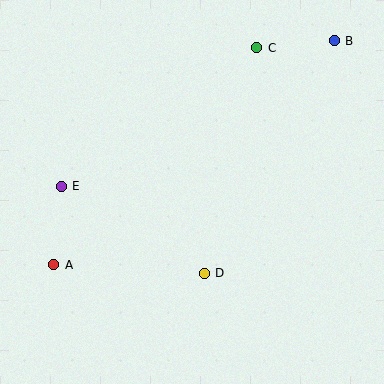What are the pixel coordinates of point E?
Point E is at (61, 186).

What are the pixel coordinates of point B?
Point B is at (334, 41).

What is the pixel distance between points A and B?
The distance between A and B is 359 pixels.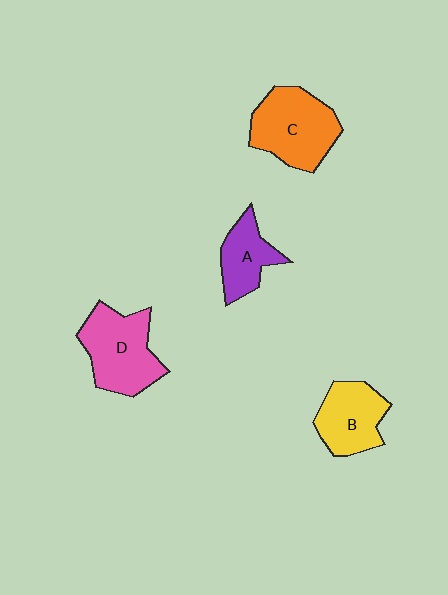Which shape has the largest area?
Shape C (orange).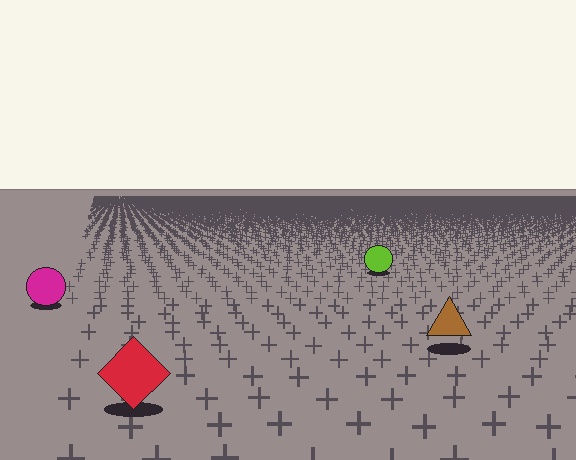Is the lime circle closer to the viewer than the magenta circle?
No. The magenta circle is closer — you can tell from the texture gradient: the ground texture is coarser near it.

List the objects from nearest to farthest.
From nearest to farthest: the red diamond, the brown triangle, the magenta circle, the lime circle.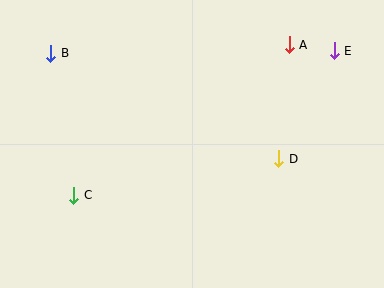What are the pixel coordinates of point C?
Point C is at (74, 196).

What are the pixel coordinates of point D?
Point D is at (279, 159).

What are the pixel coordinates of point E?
Point E is at (334, 51).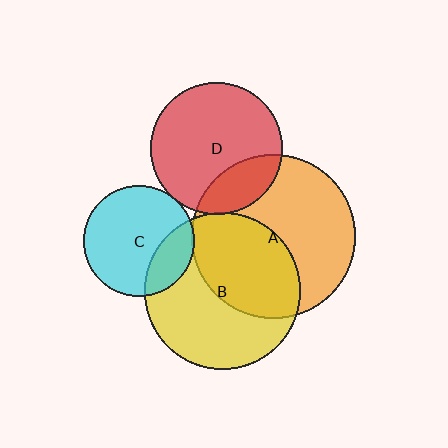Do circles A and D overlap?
Yes.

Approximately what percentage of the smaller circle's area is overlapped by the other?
Approximately 20%.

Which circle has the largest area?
Circle A (orange).